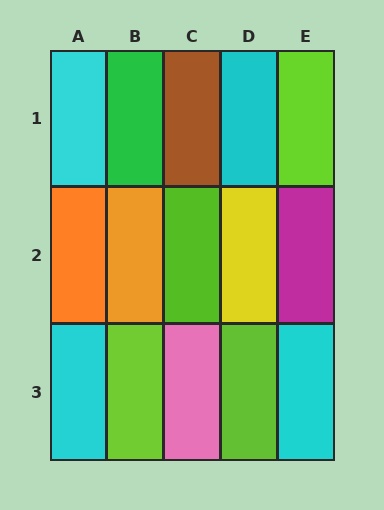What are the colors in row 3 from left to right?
Cyan, lime, pink, lime, cyan.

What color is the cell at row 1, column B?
Green.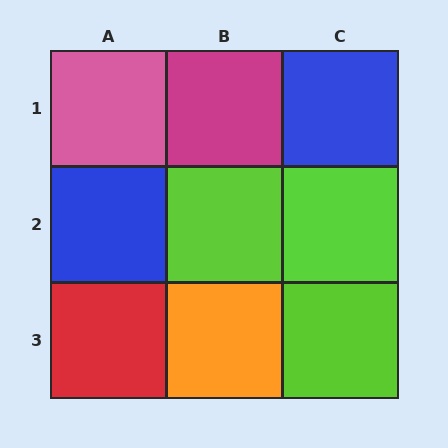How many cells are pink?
1 cell is pink.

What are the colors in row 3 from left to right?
Red, orange, lime.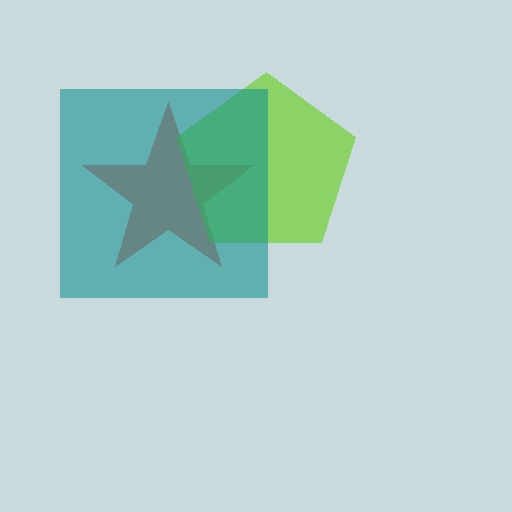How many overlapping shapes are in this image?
There are 3 overlapping shapes in the image.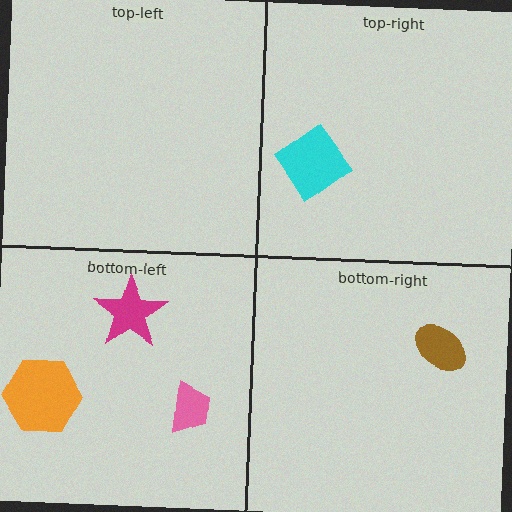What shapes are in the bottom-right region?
The brown ellipse.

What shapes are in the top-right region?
The cyan diamond.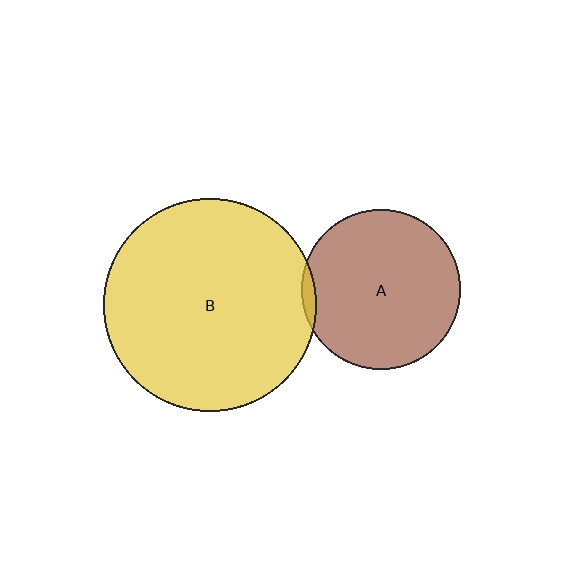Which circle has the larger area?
Circle B (yellow).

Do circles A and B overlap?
Yes.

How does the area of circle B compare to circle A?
Approximately 1.8 times.